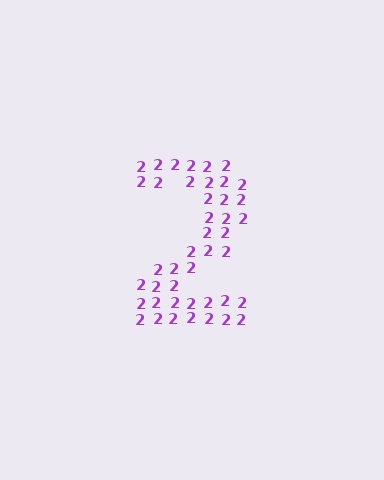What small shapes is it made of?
It is made of small digit 2's.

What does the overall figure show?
The overall figure shows the digit 2.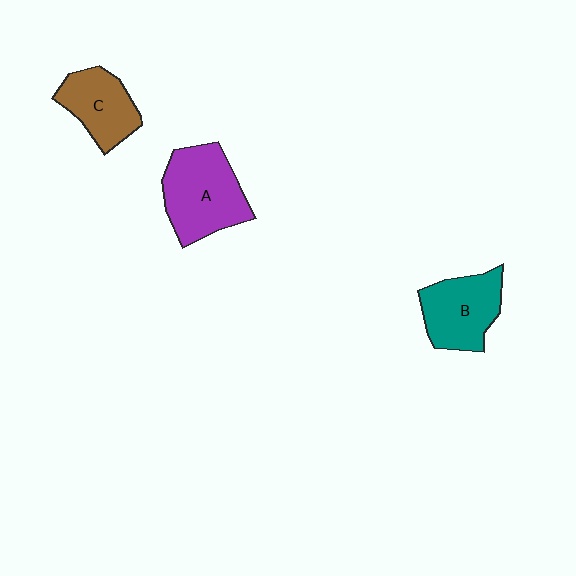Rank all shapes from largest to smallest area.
From largest to smallest: A (purple), B (teal), C (brown).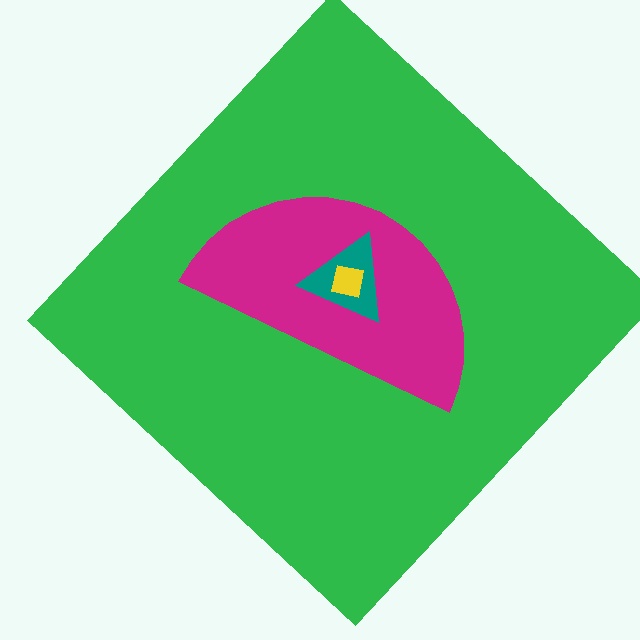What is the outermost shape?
The green diamond.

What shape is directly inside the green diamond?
The magenta semicircle.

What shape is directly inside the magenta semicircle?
The teal triangle.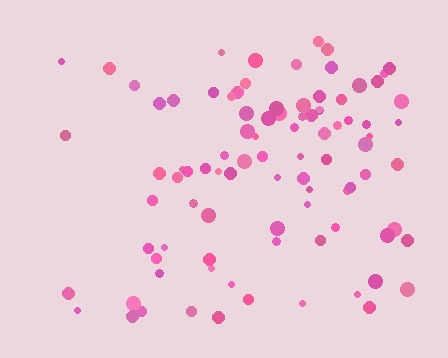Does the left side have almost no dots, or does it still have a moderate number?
Still a moderate number, just noticeably fewer than the right.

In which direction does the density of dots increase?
From left to right, with the right side densest.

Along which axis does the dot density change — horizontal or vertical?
Horizontal.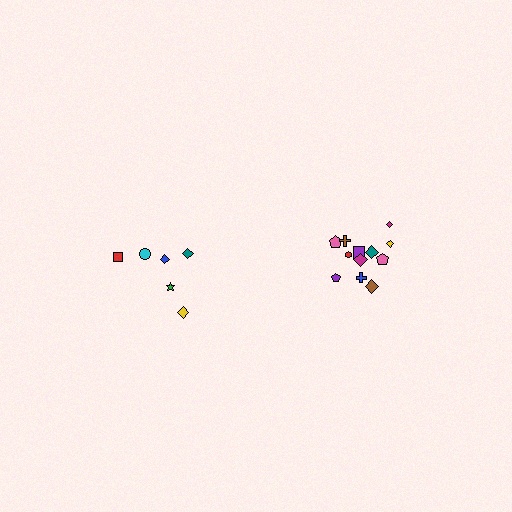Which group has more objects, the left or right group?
The right group.